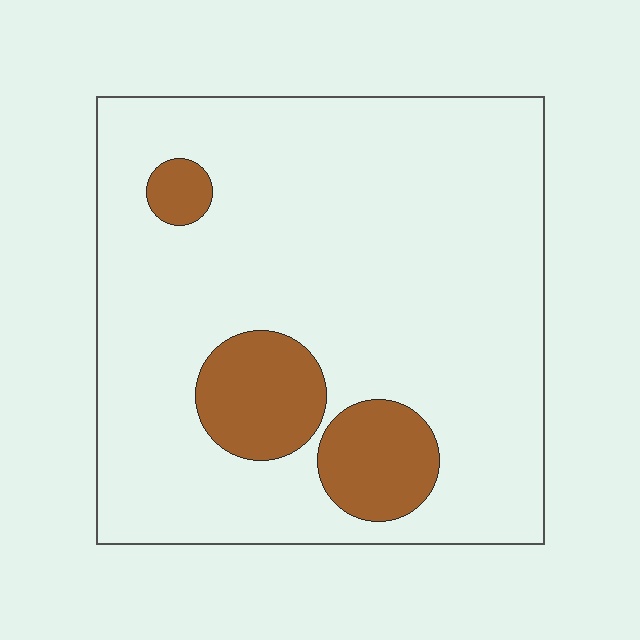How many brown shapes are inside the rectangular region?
3.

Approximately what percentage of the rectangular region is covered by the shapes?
Approximately 15%.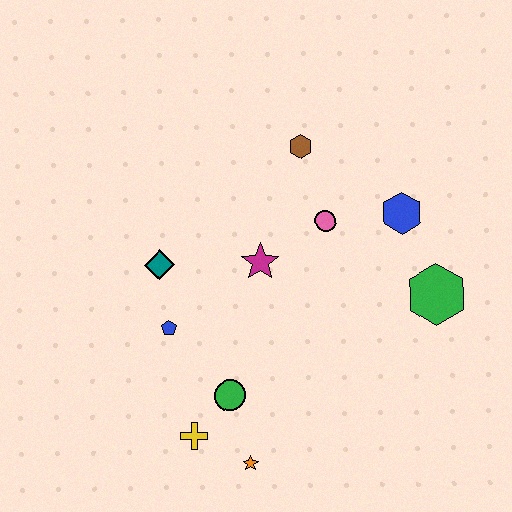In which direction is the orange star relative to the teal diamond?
The orange star is below the teal diamond.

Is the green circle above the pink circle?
No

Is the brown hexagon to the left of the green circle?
No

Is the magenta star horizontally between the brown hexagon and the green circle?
Yes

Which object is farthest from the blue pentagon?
The green hexagon is farthest from the blue pentagon.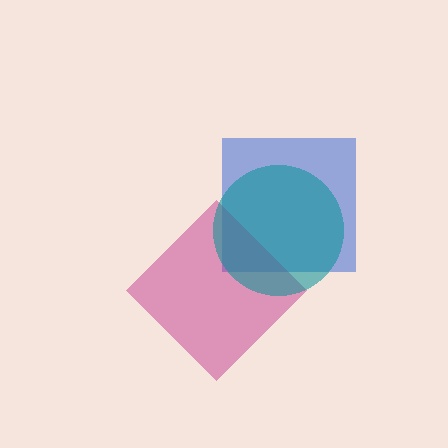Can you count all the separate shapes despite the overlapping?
Yes, there are 3 separate shapes.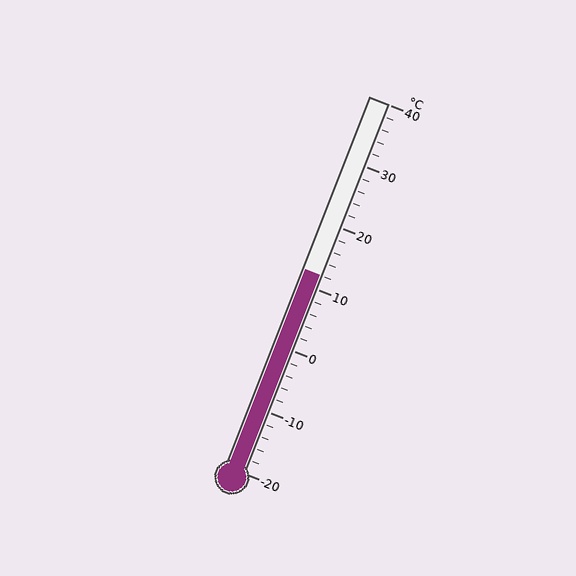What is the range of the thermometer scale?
The thermometer scale ranges from -20°C to 40°C.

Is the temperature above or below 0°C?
The temperature is above 0°C.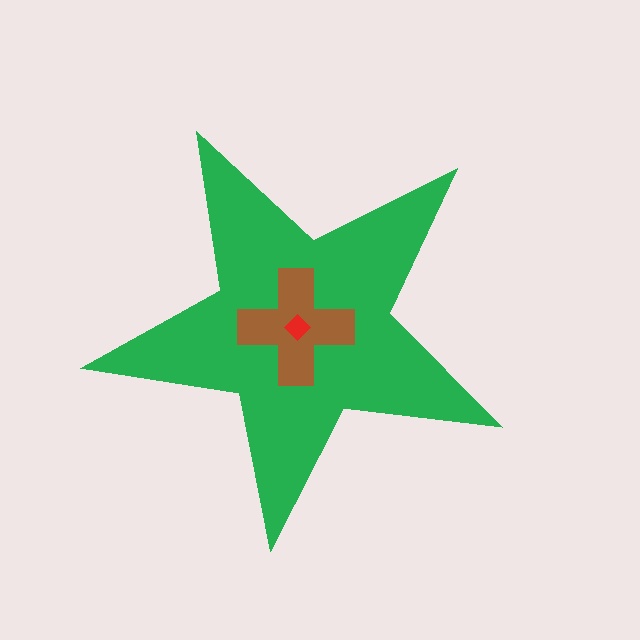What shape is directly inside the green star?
The brown cross.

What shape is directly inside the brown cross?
The red diamond.